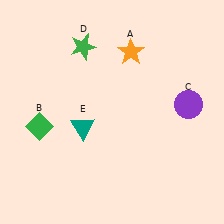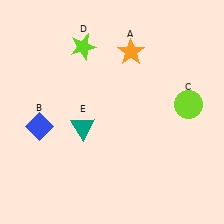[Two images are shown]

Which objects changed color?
B changed from green to blue. C changed from purple to lime. D changed from green to lime.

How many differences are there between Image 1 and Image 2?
There are 3 differences between the two images.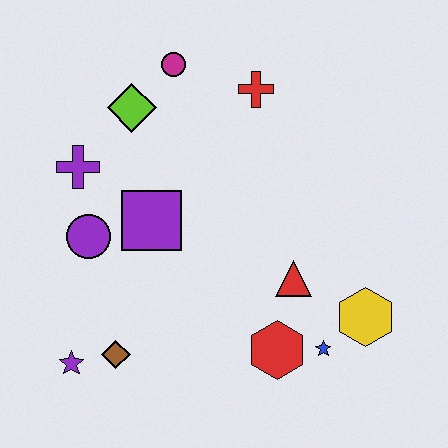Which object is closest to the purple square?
The purple circle is closest to the purple square.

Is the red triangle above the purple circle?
No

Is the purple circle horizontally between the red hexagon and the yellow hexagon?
No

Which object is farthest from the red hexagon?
The magenta circle is farthest from the red hexagon.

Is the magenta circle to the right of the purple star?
Yes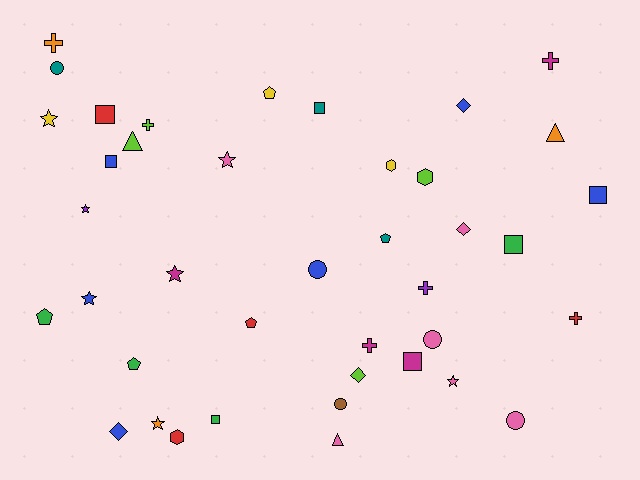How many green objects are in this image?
There are 4 green objects.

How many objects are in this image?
There are 40 objects.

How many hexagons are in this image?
There are 3 hexagons.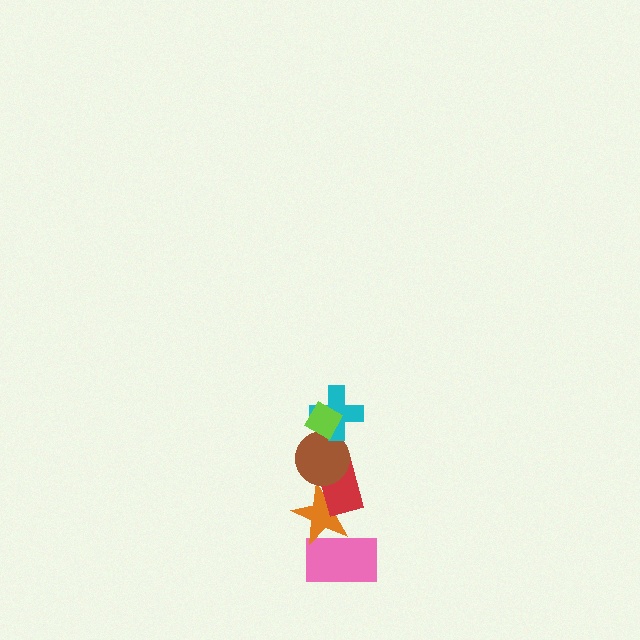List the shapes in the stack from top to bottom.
From top to bottom: the lime diamond, the cyan cross, the brown circle, the red rectangle, the orange star, the pink rectangle.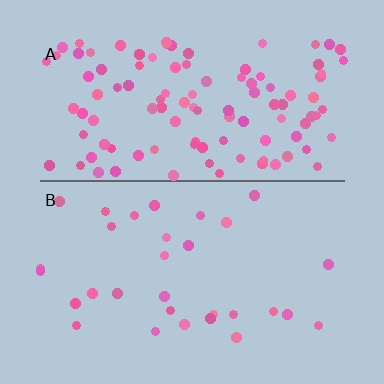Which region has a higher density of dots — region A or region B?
A (the top).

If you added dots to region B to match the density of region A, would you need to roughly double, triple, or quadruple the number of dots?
Approximately quadruple.